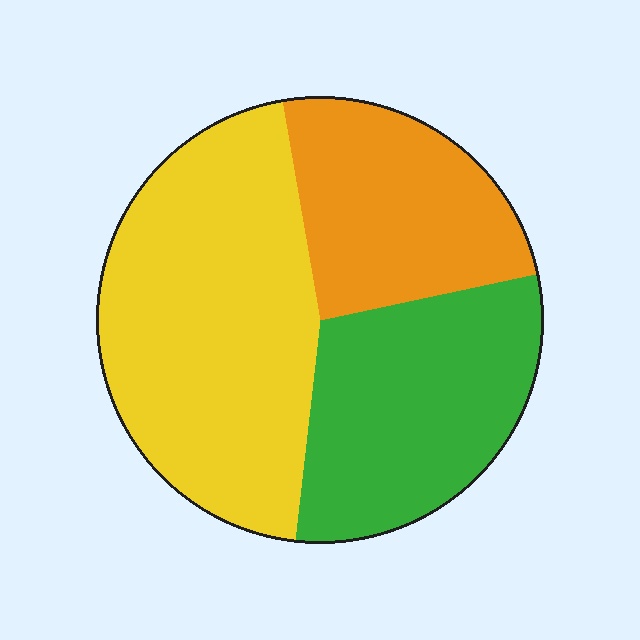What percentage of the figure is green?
Green covers roughly 30% of the figure.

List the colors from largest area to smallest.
From largest to smallest: yellow, green, orange.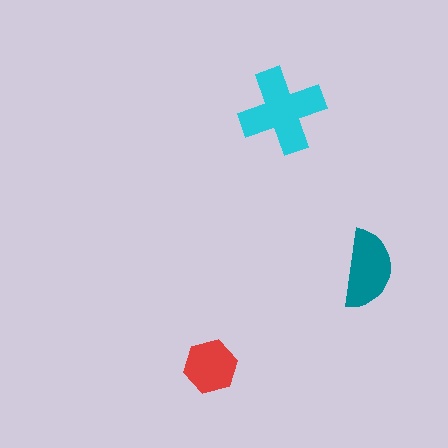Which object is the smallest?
The red hexagon.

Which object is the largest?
The cyan cross.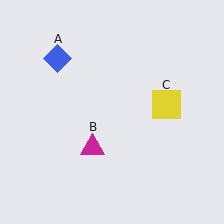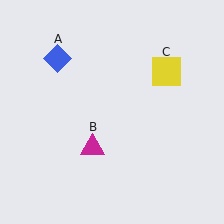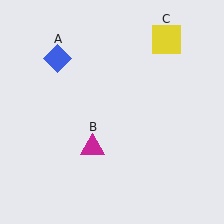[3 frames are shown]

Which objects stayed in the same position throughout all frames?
Blue diamond (object A) and magenta triangle (object B) remained stationary.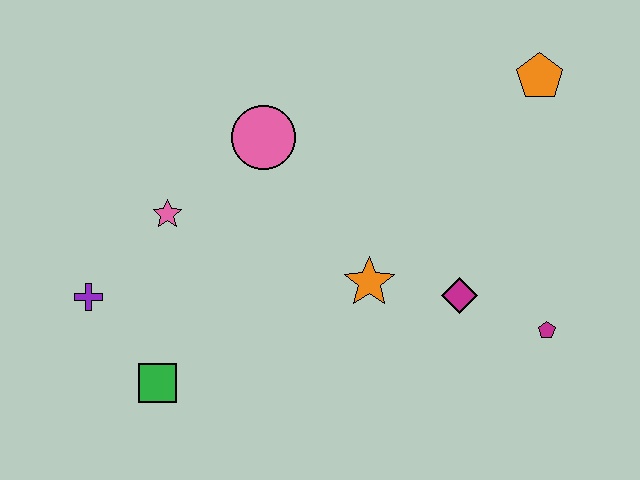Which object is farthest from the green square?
The orange pentagon is farthest from the green square.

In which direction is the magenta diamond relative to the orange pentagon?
The magenta diamond is below the orange pentagon.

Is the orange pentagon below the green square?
No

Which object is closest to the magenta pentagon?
The magenta diamond is closest to the magenta pentagon.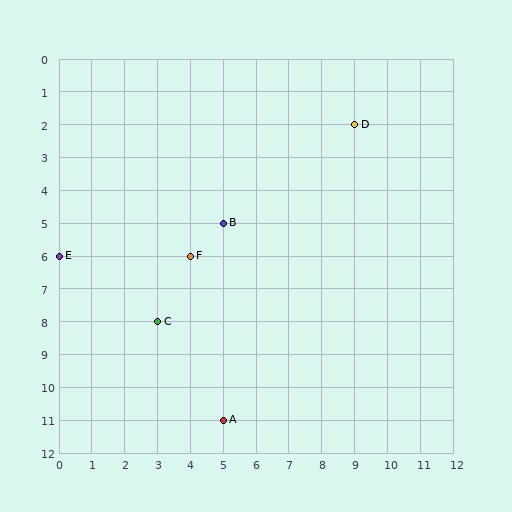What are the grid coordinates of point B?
Point B is at grid coordinates (5, 5).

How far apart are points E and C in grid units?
Points E and C are 3 columns and 2 rows apart (about 3.6 grid units diagonally).